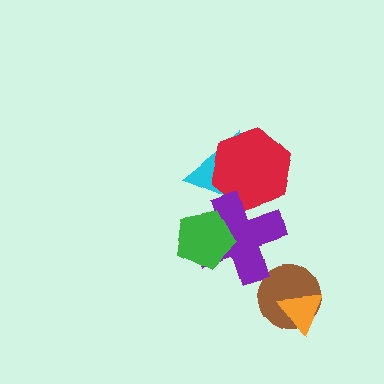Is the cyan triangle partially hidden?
Yes, it is partially covered by another shape.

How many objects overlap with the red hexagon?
2 objects overlap with the red hexagon.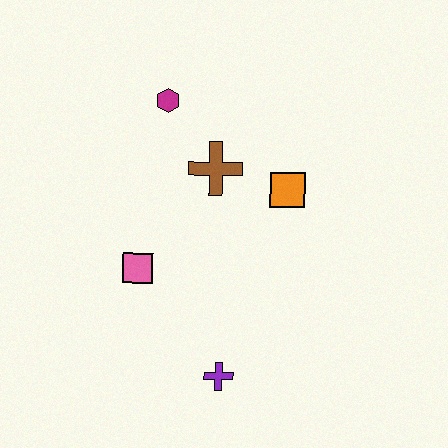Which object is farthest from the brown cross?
The purple cross is farthest from the brown cross.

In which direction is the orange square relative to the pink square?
The orange square is to the right of the pink square.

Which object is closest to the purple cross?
The pink square is closest to the purple cross.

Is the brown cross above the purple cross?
Yes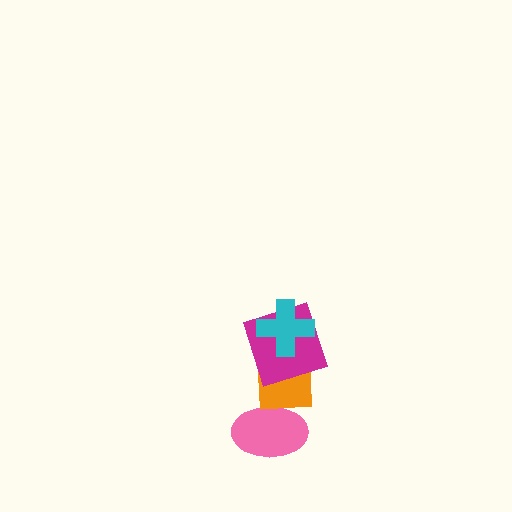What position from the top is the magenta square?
The magenta square is 2nd from the top.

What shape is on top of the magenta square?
The cyan cross is on top of the magenta square.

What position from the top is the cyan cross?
The cyan cross is 1st from the top.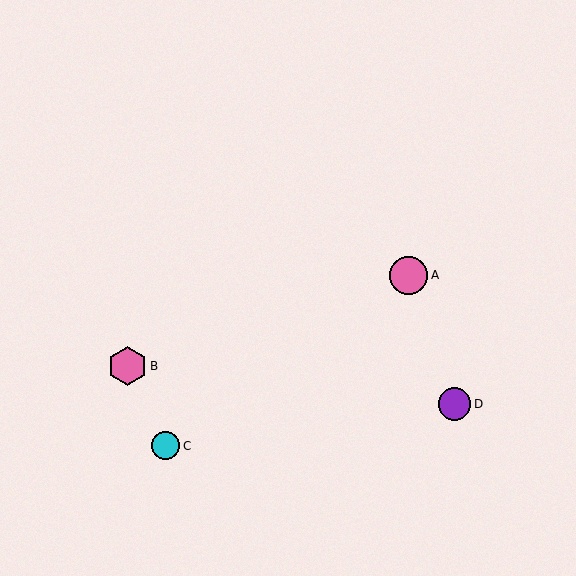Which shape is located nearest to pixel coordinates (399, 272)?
The pink circle (labeled A) at (408, 275) is nearest to that location.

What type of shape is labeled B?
Shape B is a pink hexagon.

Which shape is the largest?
The pink hexagon (labeled B) is the largest.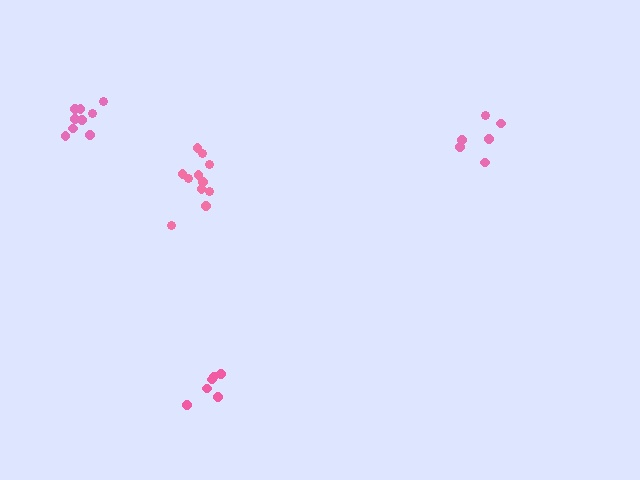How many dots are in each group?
Group 1: 9 dots, Group 2: 6 dots, Group 3: 6 dots, Group 4: 11 dots (32 total).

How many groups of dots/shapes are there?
There are 4 groups.